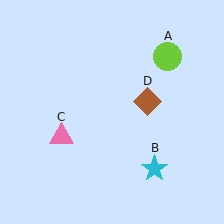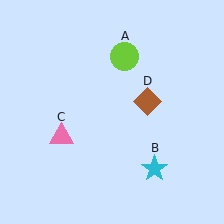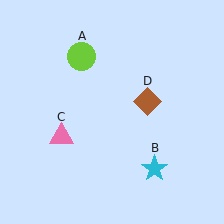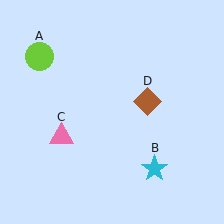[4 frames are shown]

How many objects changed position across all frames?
1 object changed position: lime circle (object A).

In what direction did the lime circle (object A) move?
The lime circle (object A) moved left.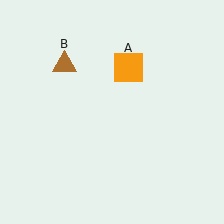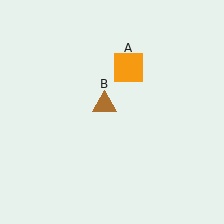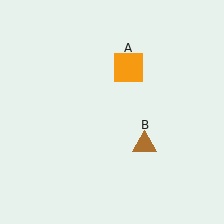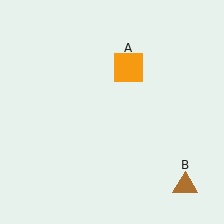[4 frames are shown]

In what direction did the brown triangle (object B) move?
The brown triangle (object B) moved down and to the right.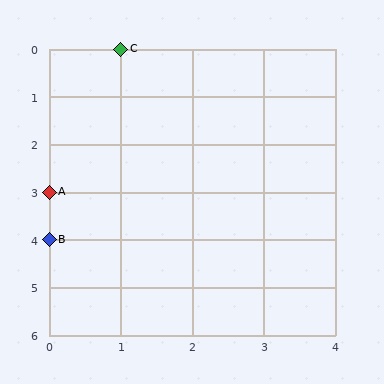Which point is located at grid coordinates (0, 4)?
Point B is at (0, 4).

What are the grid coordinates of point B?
Point B is at grid coordinates (0, 4).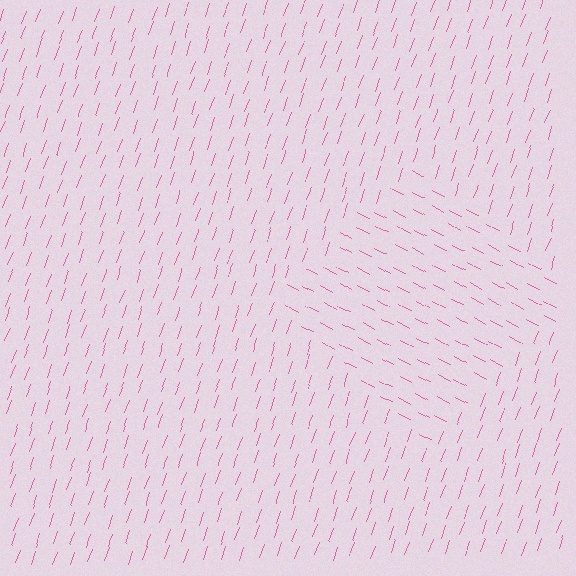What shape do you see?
I see a diamond.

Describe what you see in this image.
The image is filled with small pink line segments. A diamond region in the image has lines oriented differently from the surrounding lines, creating a visible texture boundary.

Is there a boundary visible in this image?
Yes, there is a texture boundary formed by a change in line orientation.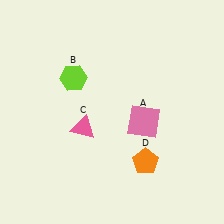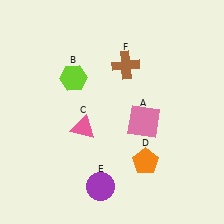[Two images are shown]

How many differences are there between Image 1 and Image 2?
There are 2 differences between the two images.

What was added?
A purple circle (E), a brown cross (F) were added in Image 2.